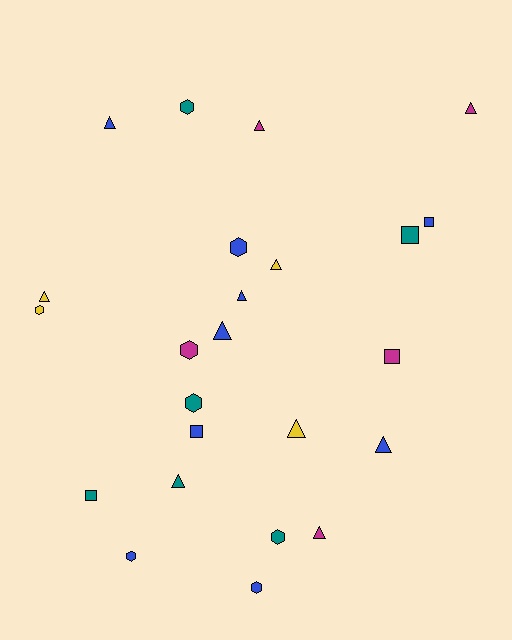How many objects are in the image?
There are 24 objects.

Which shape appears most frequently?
Triangle, with 11 objects.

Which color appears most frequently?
Blue, with 9 objects.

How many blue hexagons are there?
There are 3 blue hexagons.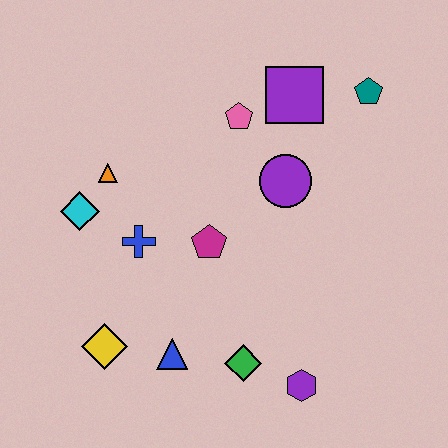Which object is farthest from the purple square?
The yellow diamond is farthest from the purple square.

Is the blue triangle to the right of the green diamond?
No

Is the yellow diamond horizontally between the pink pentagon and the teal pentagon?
No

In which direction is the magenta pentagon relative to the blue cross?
The magenta pentagon is to the right of the blue cross.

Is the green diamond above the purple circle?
No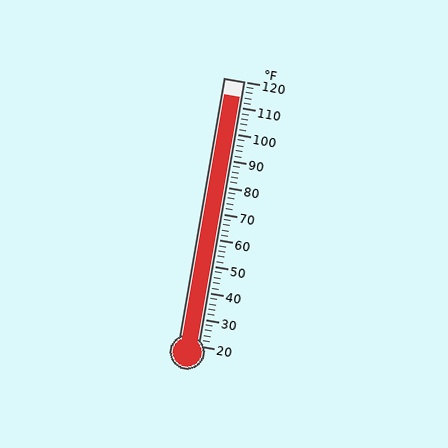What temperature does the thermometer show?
The thermometer shows approximately 114°F.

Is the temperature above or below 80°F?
The temperature is above 80°F.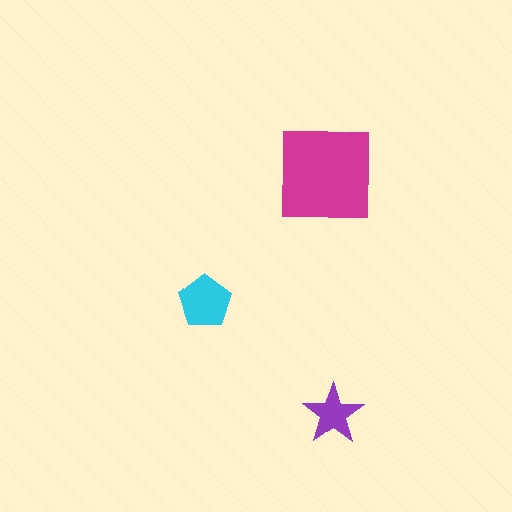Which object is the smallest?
The purple star.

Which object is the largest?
The magenta square.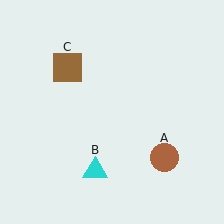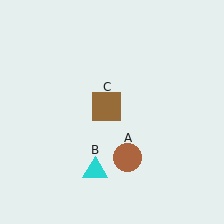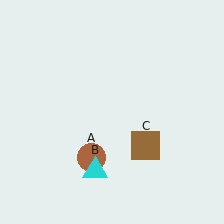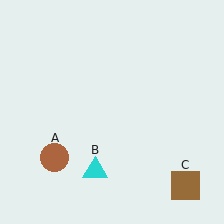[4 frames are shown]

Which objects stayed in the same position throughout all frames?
Cyan triangle (object B) remained stationary.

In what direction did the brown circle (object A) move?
The brown circle (object A) moved left.